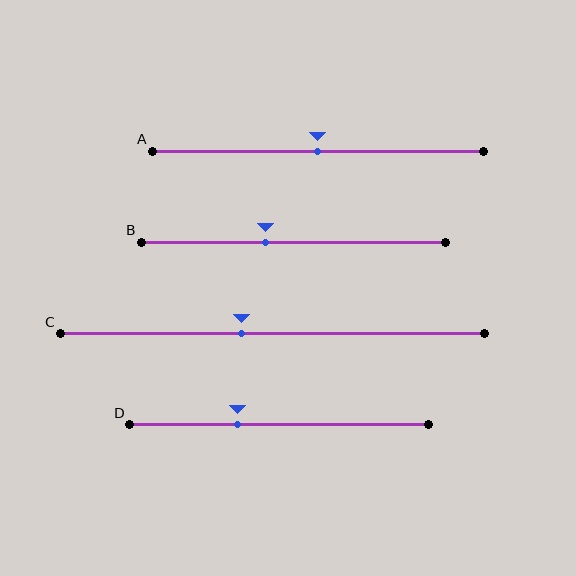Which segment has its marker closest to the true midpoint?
Segment A has its marker closest to the true midpoint.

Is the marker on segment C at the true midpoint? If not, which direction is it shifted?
No, the marker on segment C is shifted to the left by about 7% of the segment length.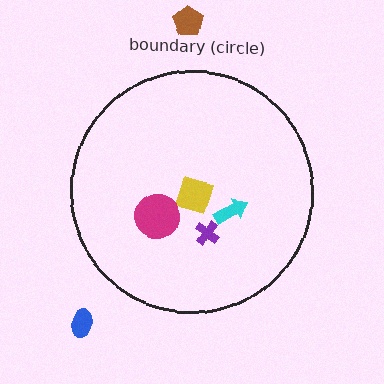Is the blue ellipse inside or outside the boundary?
Outside.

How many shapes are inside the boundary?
4 inside, 2 outside.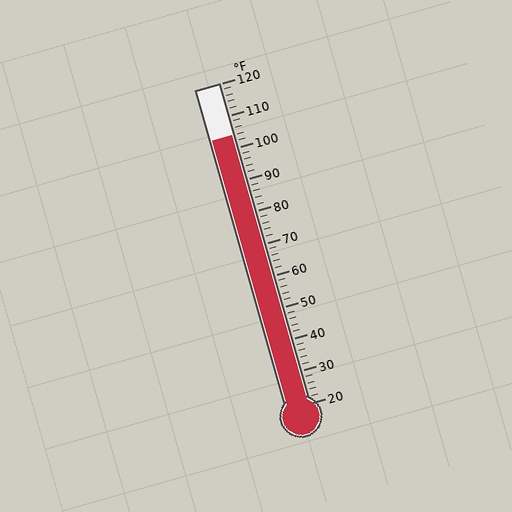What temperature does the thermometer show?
The thermometer shows approximately 104°F.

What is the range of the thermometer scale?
The thermometer scale ranges from 20°F to 120°F.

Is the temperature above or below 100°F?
The temperature is above 100°F.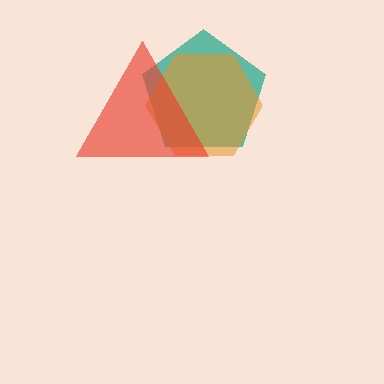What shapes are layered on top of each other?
The layered shapes are: a teal pentagon, an orange hexagon, a red triangle.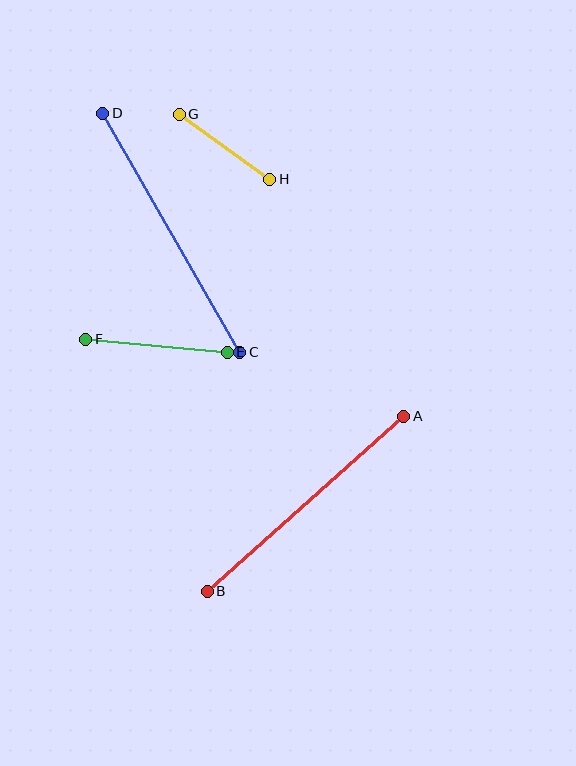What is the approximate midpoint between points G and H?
The midpoint is at approximately (225, 147) pixels.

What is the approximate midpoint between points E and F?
The midpoint is at approximately (156, 346) pixels.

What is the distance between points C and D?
The distance is approximately 275 pixels.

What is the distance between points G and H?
The distance is approximately 112 pixels.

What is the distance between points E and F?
The distance is approximately 142 pixels.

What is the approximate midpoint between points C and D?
The midpoint is at approximately (171, 233) pixels.